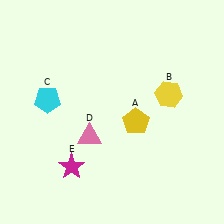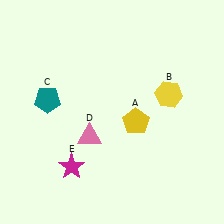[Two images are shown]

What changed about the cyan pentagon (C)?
In Image 1, C is cyan. In Image 2, it changed to teal.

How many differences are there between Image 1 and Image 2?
There is 1 difference between the two images.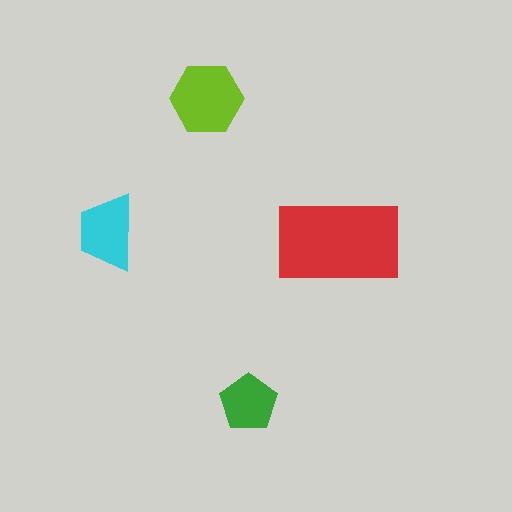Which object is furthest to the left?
The cyan trapezoid is leftmost.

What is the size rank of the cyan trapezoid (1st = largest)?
3rd.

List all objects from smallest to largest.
The green pentagon, the cyan trapezoid, the lime hexagon, the red rectangle.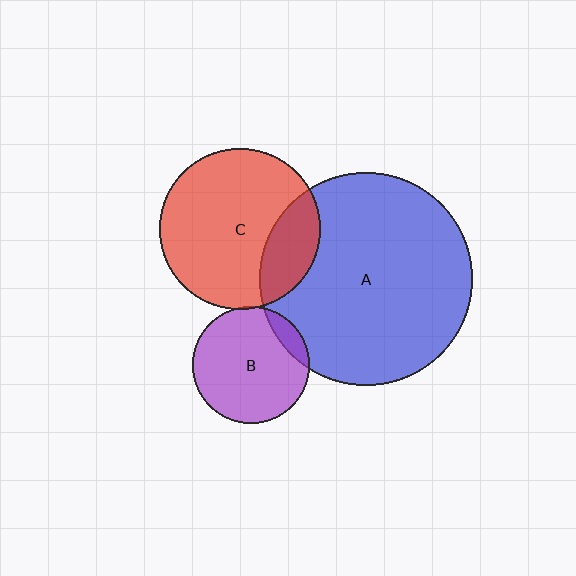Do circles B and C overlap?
Yes.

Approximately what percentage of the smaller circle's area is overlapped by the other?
Approximately 5%.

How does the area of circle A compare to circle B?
Approximately 3.3 times.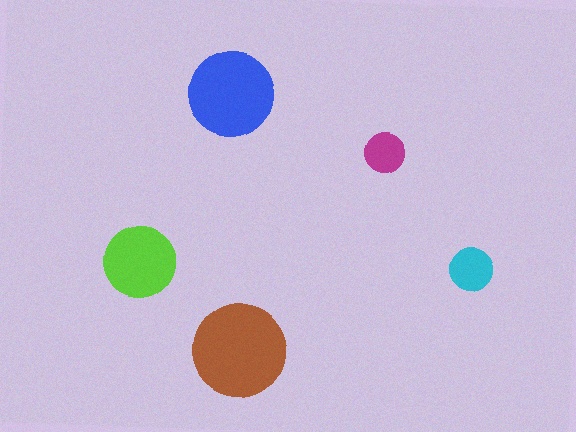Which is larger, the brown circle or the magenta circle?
The brown one.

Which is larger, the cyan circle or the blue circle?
The blue one.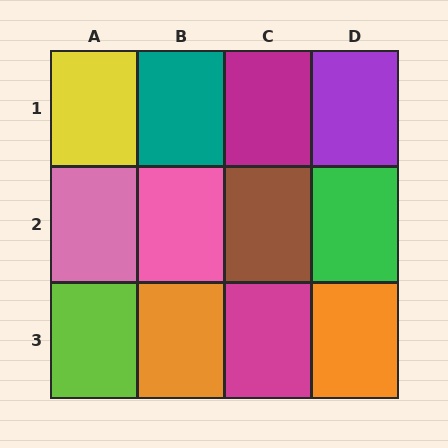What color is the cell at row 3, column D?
Orange.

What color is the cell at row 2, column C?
Brown.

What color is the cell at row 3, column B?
Orange.